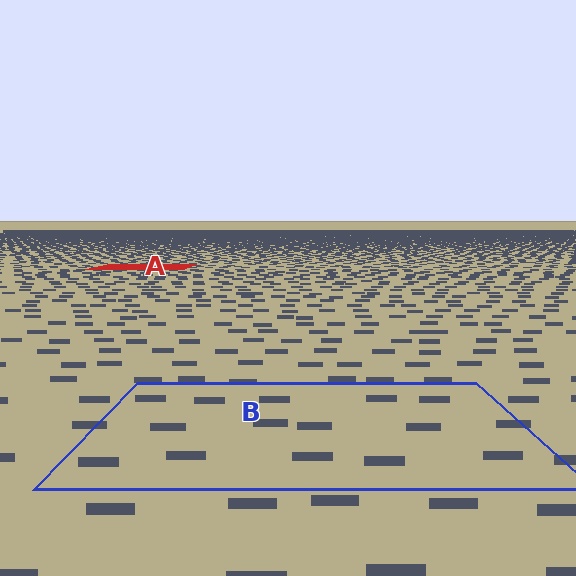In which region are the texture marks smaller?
The texture marks are smaller in region A, because it is farther away.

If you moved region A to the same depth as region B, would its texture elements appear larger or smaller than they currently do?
They would appear larger. At a closer depth, the same texture elements are projected at a bigger on-screen size.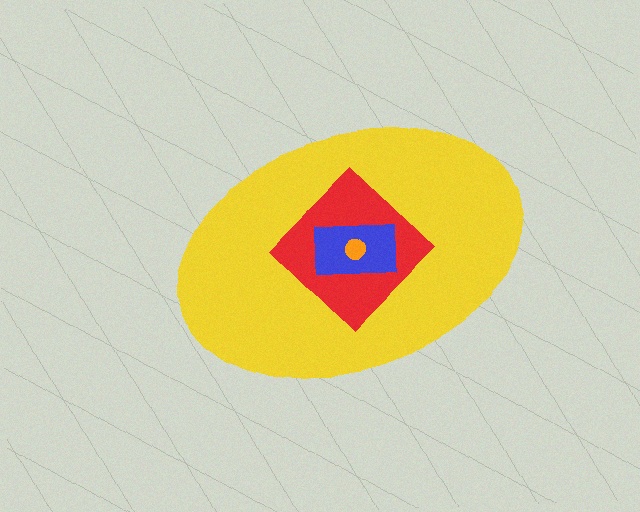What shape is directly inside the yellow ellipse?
The red diamond.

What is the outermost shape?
The yellow ellipse.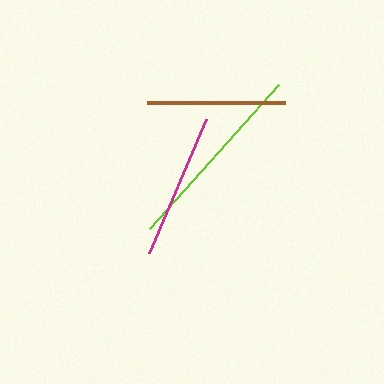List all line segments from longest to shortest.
From longest to shortest: lime, magenta, brown.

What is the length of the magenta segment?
The magenta segment is approximately 145 pixels long.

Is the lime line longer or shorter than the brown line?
The lime line is longer than the brown line.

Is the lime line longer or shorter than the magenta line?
The lime line is longer than the magenta line.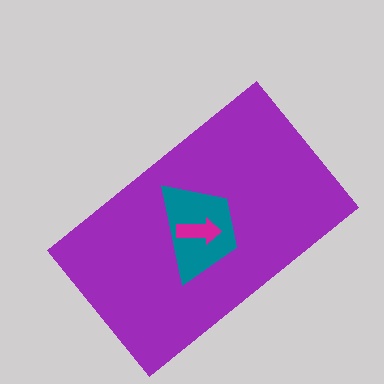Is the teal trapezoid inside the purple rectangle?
Yes.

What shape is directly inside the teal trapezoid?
The magenta arrow.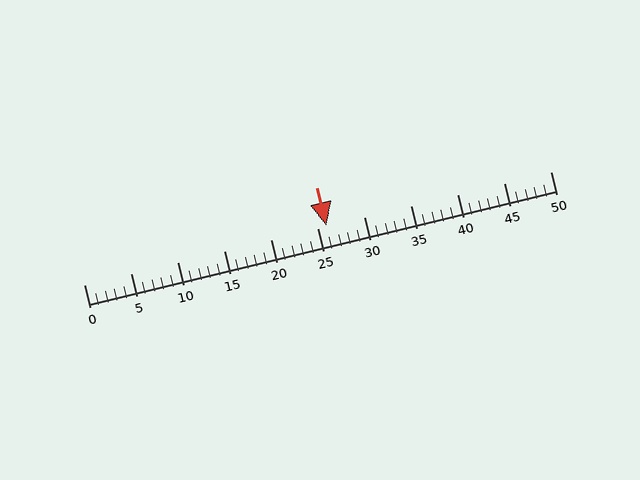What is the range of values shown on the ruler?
The ruler shows values from 0 to 50.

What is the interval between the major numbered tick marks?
The major tick marks are spaced 5 units apart.